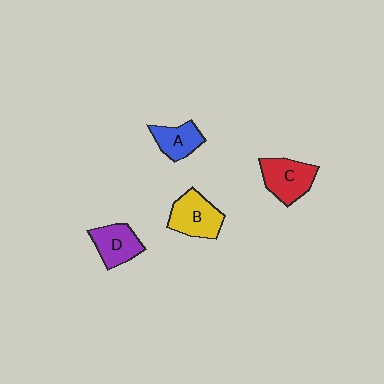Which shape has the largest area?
Shape B (yellow).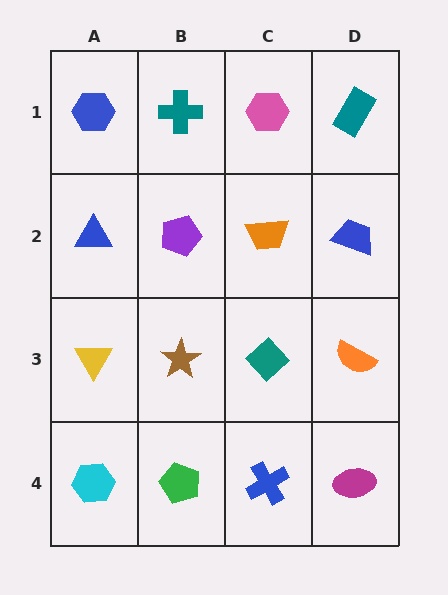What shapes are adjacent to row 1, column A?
A blue triangle (row 2, column A), a teal cross (row 1, column B).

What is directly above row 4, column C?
A teal diamond.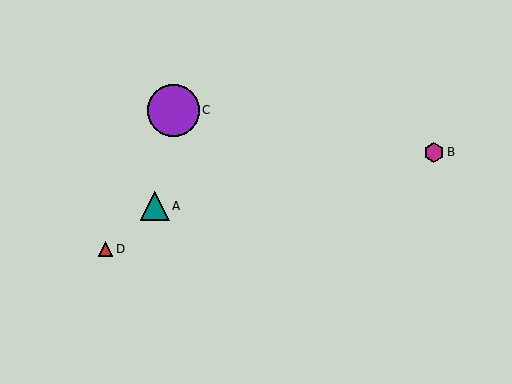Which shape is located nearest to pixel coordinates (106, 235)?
The red triangle (labeled D) at (105, 249) is nearest to that location.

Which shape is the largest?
The purple circle (labeled C) is the largest.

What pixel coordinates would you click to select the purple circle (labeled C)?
Click at (173, 110) to select the purple circle C.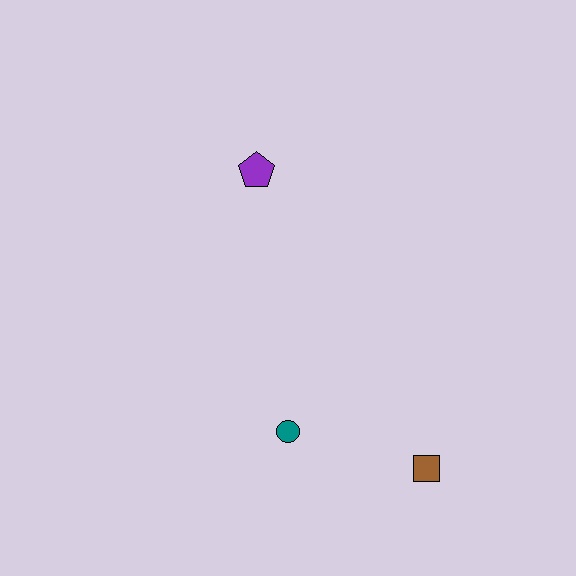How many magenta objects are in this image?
There are no magenta objects.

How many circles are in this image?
There is 1 circle.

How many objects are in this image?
There are 3 objects.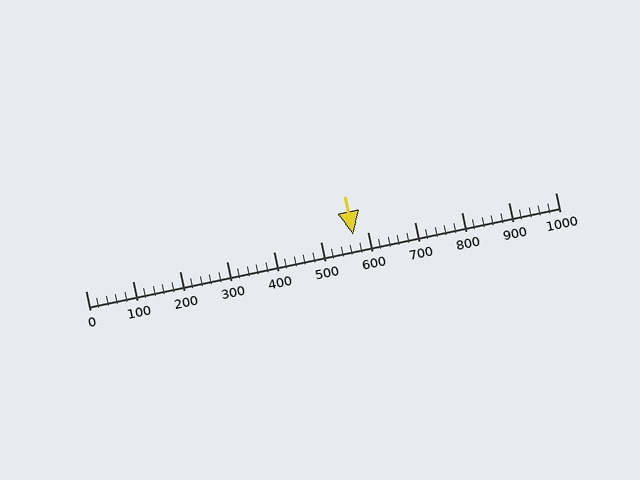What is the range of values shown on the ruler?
The ruler shows values from 0 to 1000.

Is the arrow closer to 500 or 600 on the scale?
The arrow is closer to 600.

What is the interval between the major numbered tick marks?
The major tick marks are spaced 100 units apart.